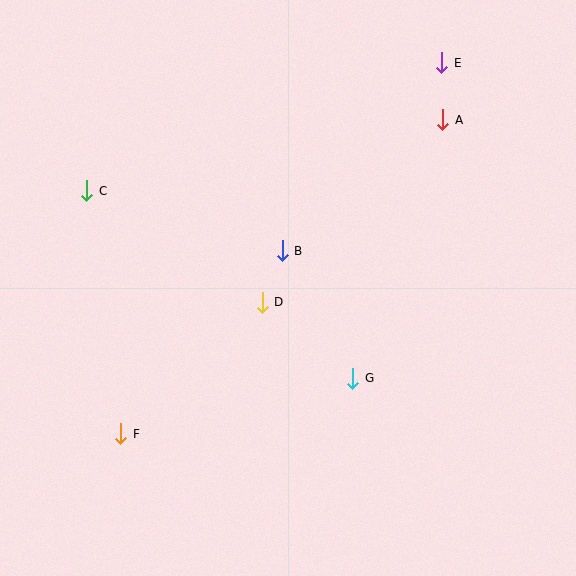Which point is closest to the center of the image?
Point D at (262, 302) is closest to the center.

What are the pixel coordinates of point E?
Point E is at (442, 63).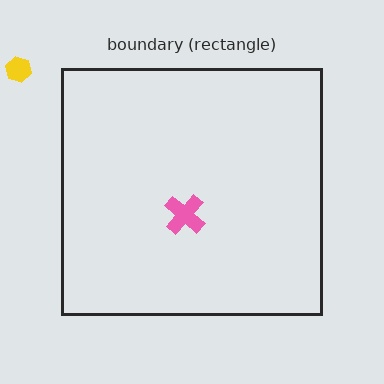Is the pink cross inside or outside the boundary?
Inside.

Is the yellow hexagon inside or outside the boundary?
Outside.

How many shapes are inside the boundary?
1 inside, 1 outside.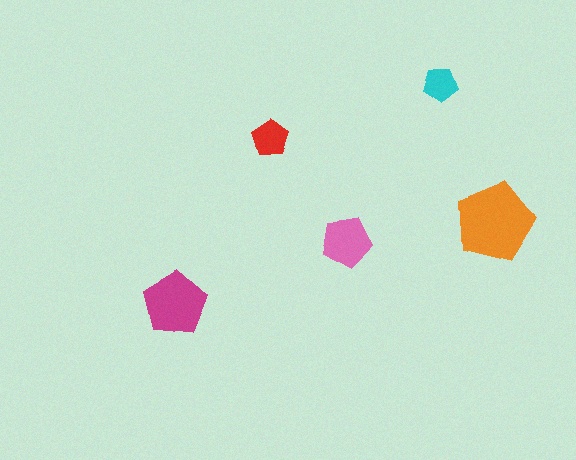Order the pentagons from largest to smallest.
the orange one, the magenta one, the pink one, the red one, the cyan one.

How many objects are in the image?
There are 5 objects in the image.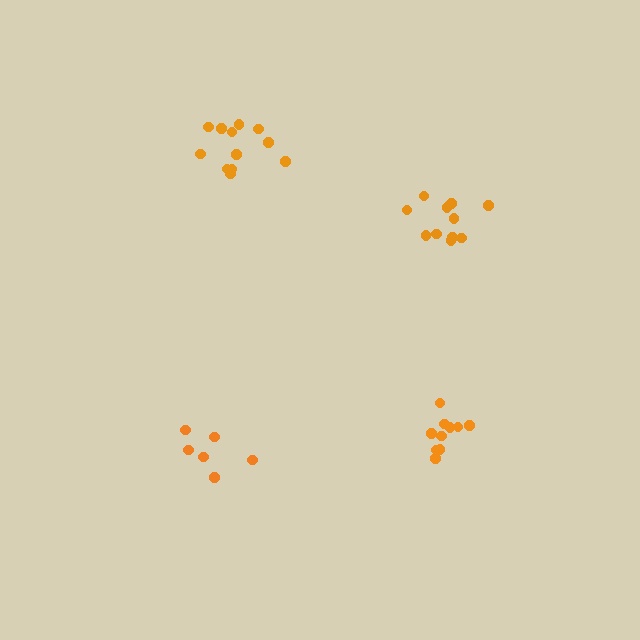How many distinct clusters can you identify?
There are 4 distinct clusters.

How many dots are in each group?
Group 1: 11 dots, Group 2: 11 dots, Group 3: 12 dots, Group 4: 6 dots (40 total).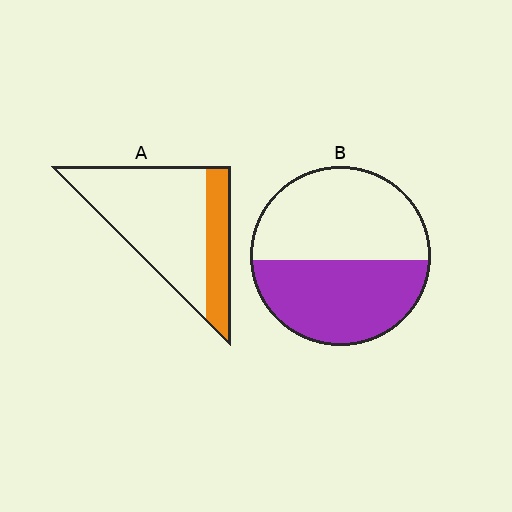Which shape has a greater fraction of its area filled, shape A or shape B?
Shape B.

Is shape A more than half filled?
No.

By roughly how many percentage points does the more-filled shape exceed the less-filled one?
By roughly 20 percentage points (B over A).